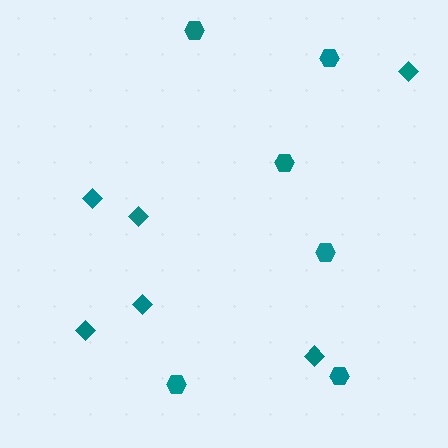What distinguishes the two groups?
There are 2 groups: one group of hexagons (6) and one group of diamonds (6).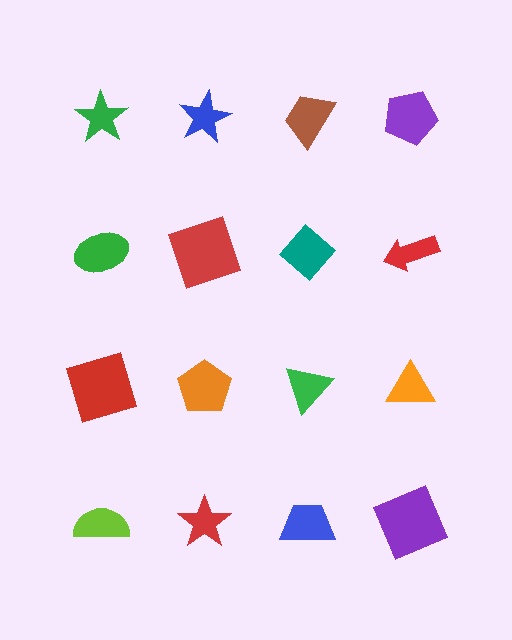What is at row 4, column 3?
A blue trapezoid.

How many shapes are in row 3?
4 shapes.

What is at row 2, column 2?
A red square.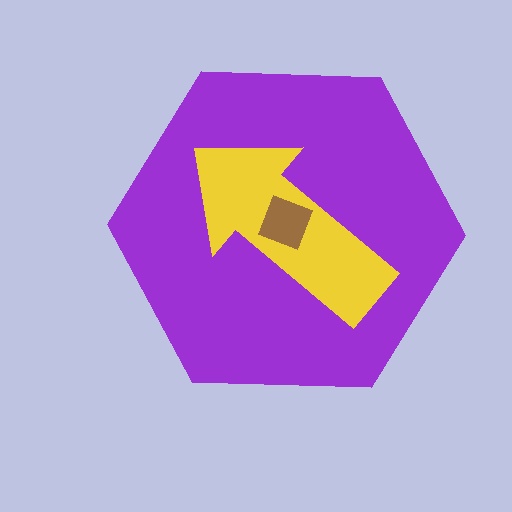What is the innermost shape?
The brown diamond.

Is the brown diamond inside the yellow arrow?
Yes.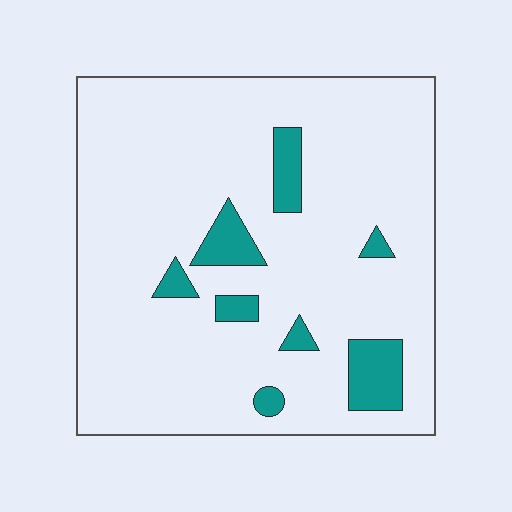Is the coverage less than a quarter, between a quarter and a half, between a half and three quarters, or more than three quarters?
Less than a quarter.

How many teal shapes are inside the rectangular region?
8.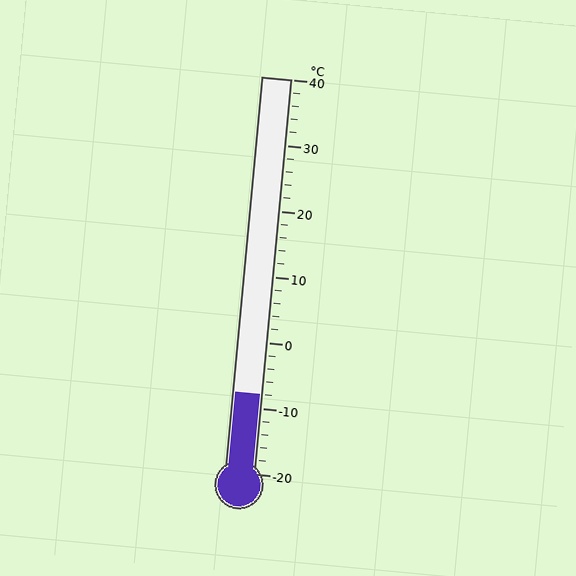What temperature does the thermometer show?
The thermometer shows approximately -8°C.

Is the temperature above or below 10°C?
The temperature is below 10°C.